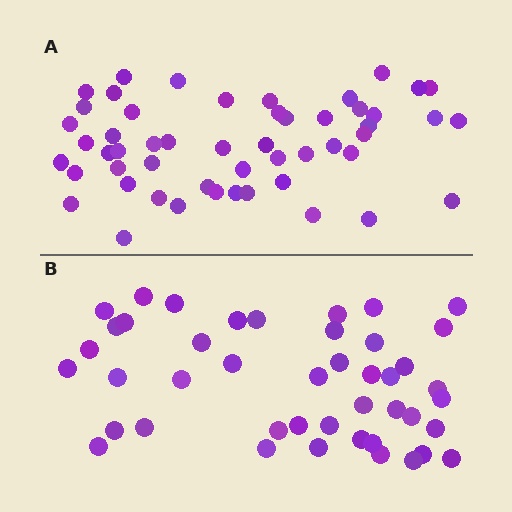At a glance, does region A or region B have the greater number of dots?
Region A (the top region) has more dots.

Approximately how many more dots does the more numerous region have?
Region A has roughly 8 or so more dots than region B.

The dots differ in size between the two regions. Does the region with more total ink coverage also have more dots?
No. Region B has more total ink coverage because its dots are larger, but region A actually contains more individual dots. Total area can be misleading — the number of items is what matters here.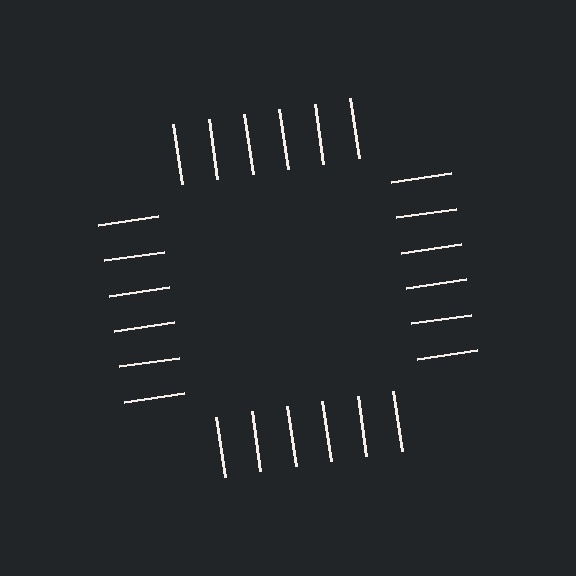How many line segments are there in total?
24 — 6 along each of the 4 edges.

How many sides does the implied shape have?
4 sides — the line-ends trace a square.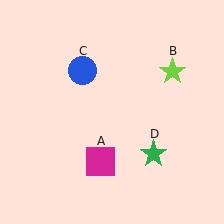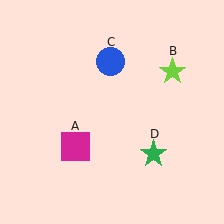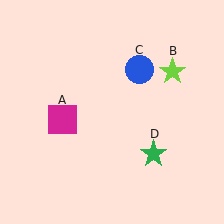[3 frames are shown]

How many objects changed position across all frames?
2 objects changed position: magenta square (object A), blue circle (object C).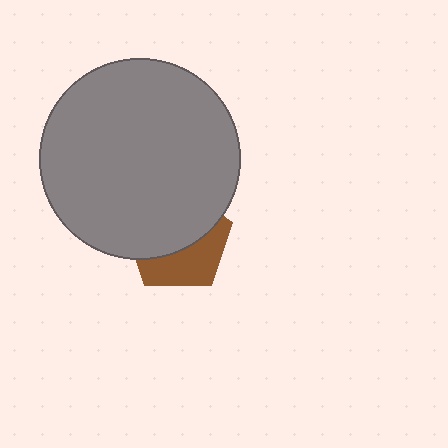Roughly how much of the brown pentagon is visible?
A small part of it is visible (roughly 41%).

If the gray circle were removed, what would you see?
You would see the complete brown pentagon.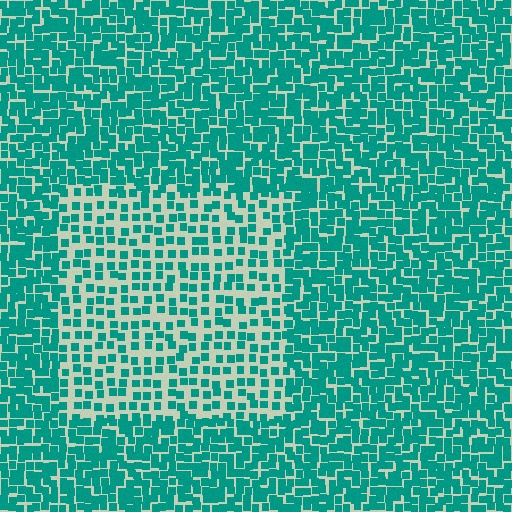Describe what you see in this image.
The image contains small teal elements arranged at two different densities. A rectangle-shaped region is visible where the elements are less densely packed than the surrounding area.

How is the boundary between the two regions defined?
The boundary is defined by a change in element density (approximately 2.0x ratio). All elements are the same color, size, and shape.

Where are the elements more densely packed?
The elements are more densely packed outside the rectangle boundary.